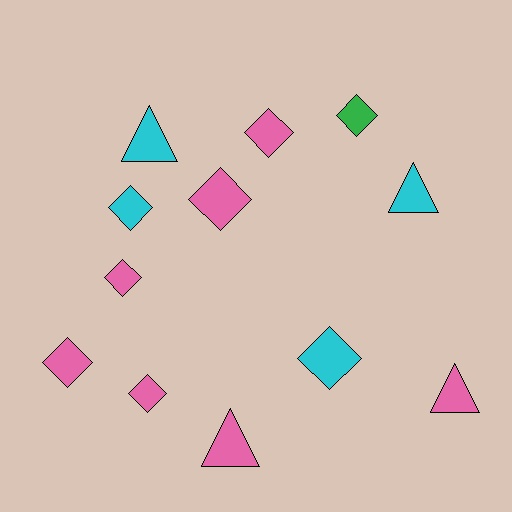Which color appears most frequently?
Pink, with 7 objects.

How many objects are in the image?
There are 12 objects.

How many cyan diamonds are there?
There are 2 cyan diamonds.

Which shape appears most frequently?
Diamond, with 8 objects.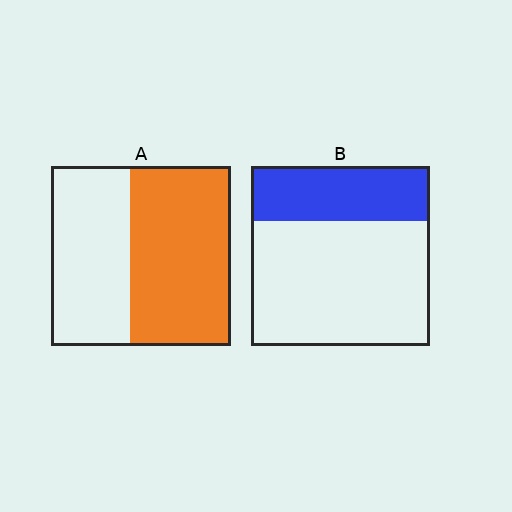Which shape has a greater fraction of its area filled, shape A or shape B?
Shape A.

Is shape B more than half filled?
No.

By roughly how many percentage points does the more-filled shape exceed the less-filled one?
By roughly 25 percentage points (A over B).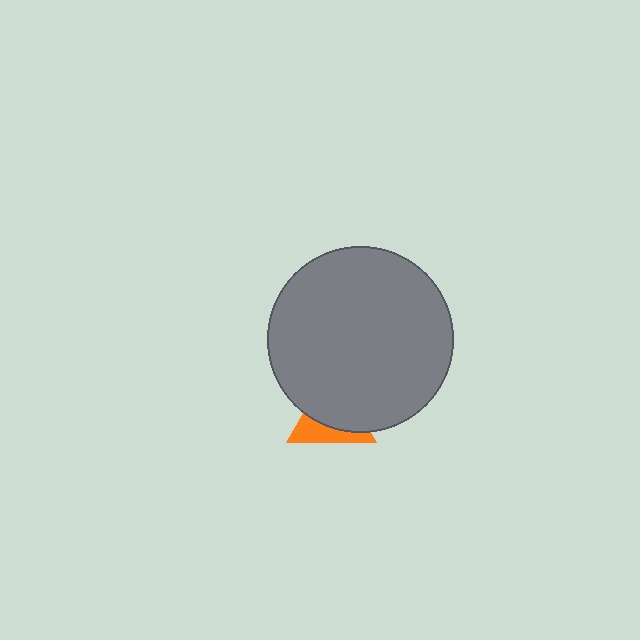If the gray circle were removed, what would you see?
You would see the complete orange triangle.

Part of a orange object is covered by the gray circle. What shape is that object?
It is a triangle.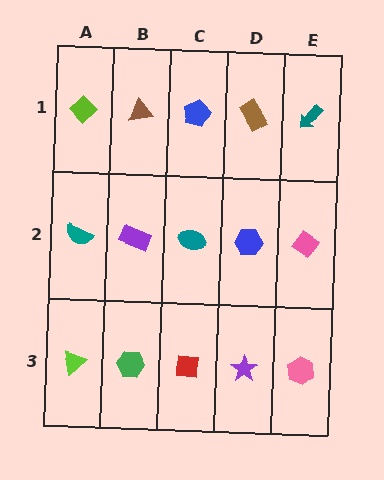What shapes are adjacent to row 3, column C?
A teal ellipse (row 2, column C), a green hexagon (row 3, column B), a purple star (row 3, column D).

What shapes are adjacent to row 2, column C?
A blue pentagon (row 1, column C), a red square (row 3, column C), a purple rectangle (row 2, column B), a blue hexagon (row 2, column D).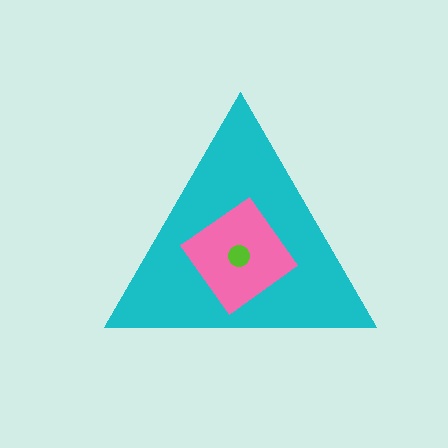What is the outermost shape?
The cyan triangle.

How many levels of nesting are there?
3.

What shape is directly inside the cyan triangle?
The pink diamond.